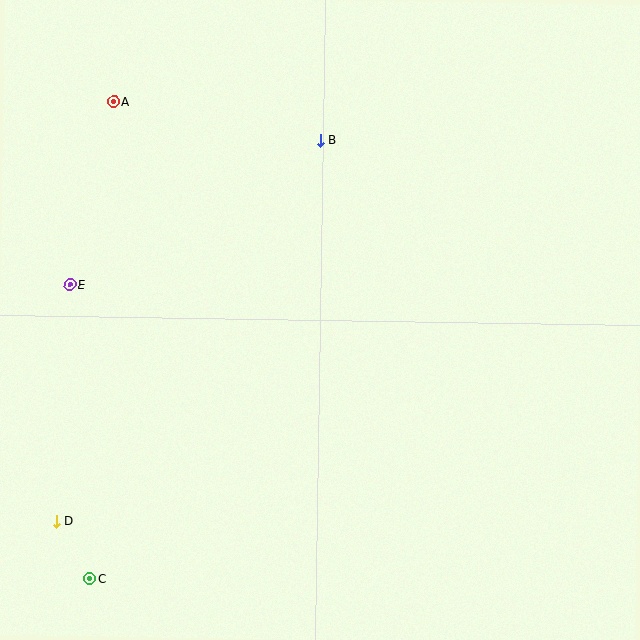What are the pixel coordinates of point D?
Point D is at (56, 521).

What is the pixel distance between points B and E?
The distance between B and E is 289 pixels.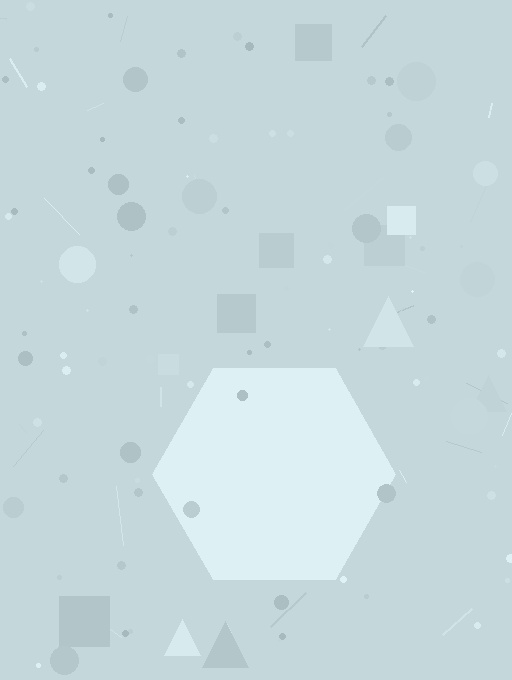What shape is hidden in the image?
A hexagon is hidden in the image.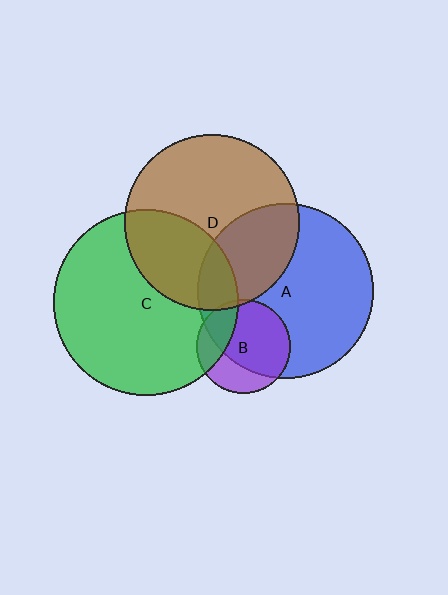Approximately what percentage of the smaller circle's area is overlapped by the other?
Approximately 70%.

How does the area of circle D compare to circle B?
Approximately 3.5 times.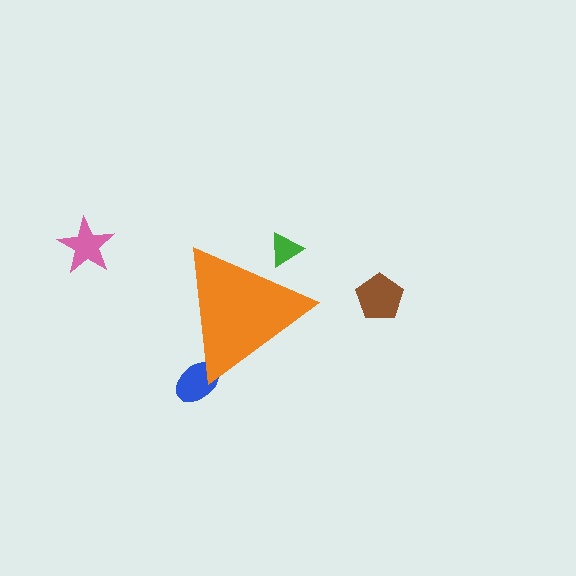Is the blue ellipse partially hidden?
Yes, the blue ellipse is partially hidden behind the orange triangle.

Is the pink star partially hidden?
No, the pink star is fully visible.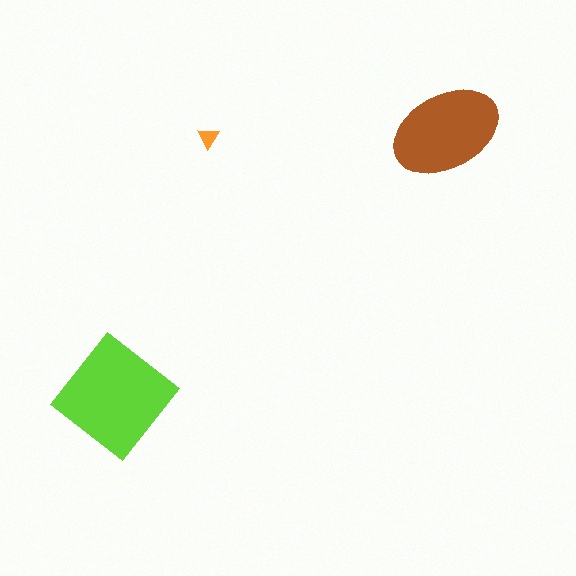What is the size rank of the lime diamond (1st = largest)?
1st.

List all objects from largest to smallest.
The lime diamond, the brown ellipse, the orange triangle.